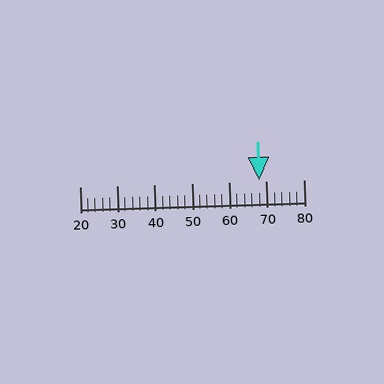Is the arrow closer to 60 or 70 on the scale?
The arrow is closer to 70.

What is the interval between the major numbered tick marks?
The major tick marks are spaced 10 units apart.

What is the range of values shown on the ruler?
The ruler shows values from 20 to 80.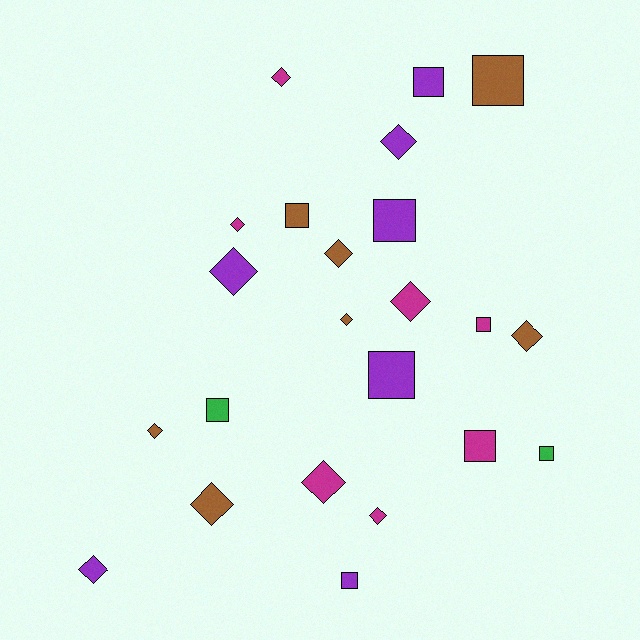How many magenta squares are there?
There are 2 magenta squares.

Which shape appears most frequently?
Diamond, with 13 objects.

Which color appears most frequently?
Brown, with 7 objects.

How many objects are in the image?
There are 23 objects.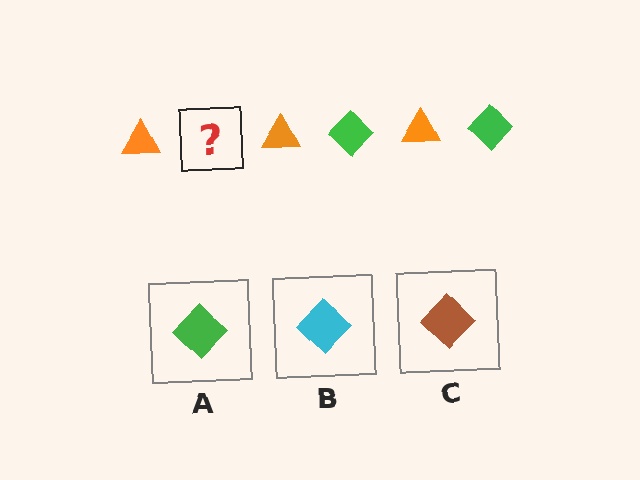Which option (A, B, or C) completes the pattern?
A.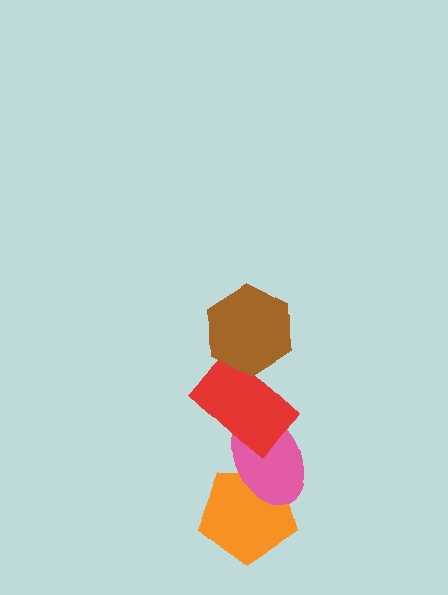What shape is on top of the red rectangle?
The brown hexagon is on top of the red rectangle.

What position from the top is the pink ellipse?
The pink ellipse is 3rd from the top.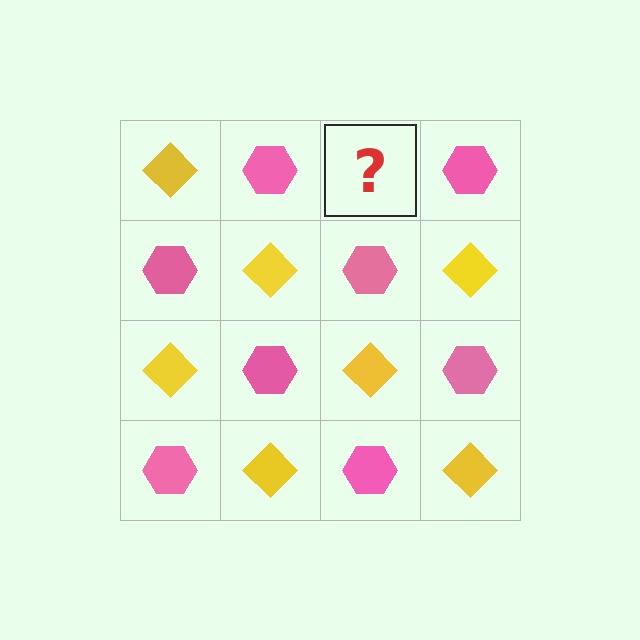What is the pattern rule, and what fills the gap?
The rule is that it alternates yellow diamond and pink hexagon in a checkerboard pattern. The gap should be filled with a yellow diamond.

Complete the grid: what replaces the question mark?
The question mark should be replaced with a yellow diamond.